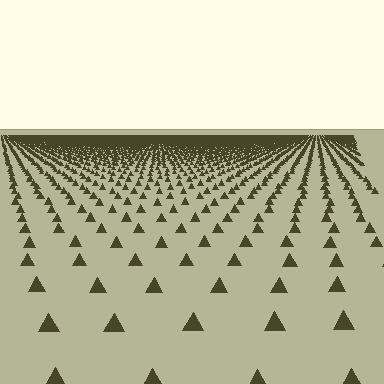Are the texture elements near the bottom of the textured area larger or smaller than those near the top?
Larger. Near the bottom, elements are closer to the viewer and appear at a bigger on-screen size.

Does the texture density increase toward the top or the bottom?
Density increases toward the top.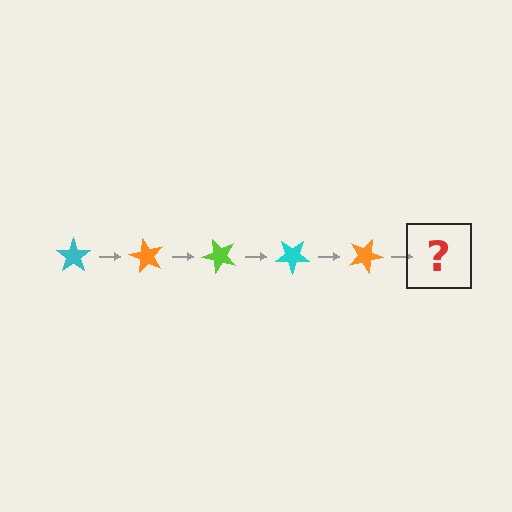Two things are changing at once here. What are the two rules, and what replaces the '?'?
The two rules are that it rotates 60 degrees each step and the color cycles through cyan, orange, and lime. The '?' should be a lime star, rotated 300 degrees from the start.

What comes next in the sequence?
The next element should be a lime star, rotated 300 degrees from the start.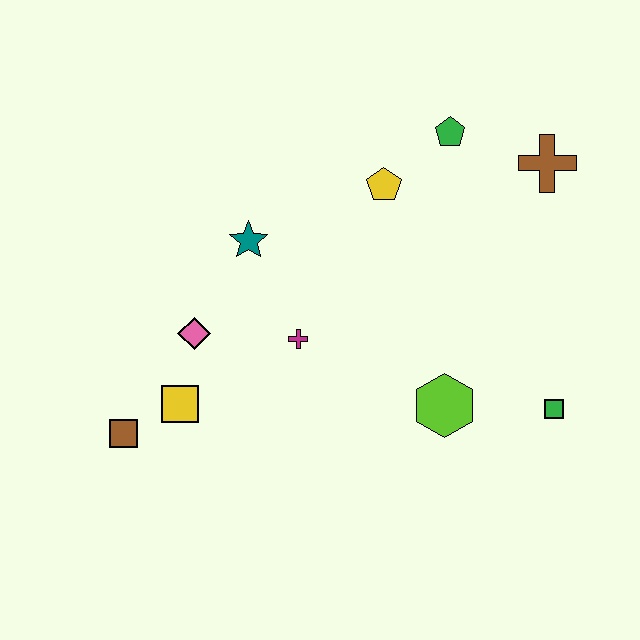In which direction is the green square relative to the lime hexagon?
The green square is to the right of the lime hexagon.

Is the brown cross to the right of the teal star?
Yes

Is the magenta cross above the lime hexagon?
Yes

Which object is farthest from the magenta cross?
The brown cross is farthest from the magenta cross.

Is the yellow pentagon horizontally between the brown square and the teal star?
No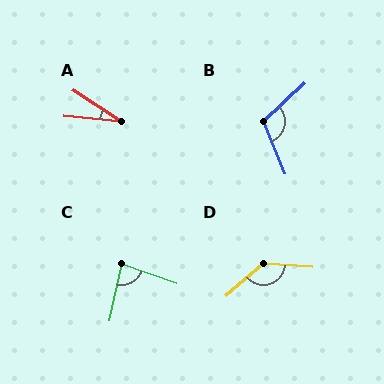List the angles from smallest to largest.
A (28°), C (83°), B (111°), D (136°).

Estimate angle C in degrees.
Approximately 83 degrees.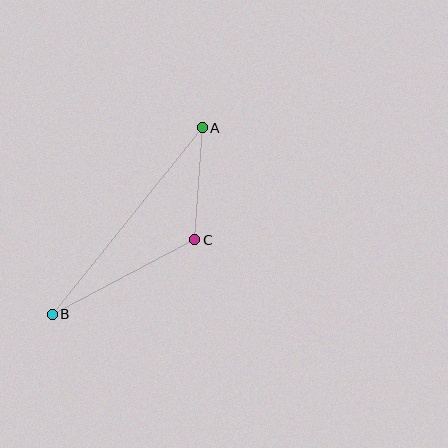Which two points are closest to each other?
Points A and C are closest to each other.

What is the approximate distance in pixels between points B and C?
The distance between B and C is approximately 161 pixels.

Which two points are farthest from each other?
Points A and B are farthest from each other.